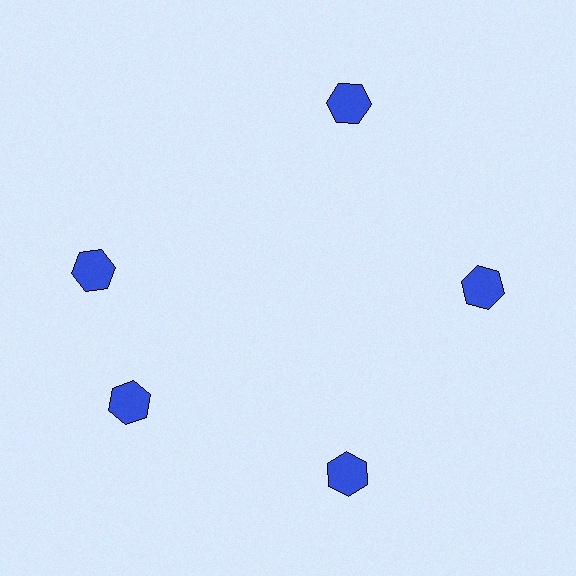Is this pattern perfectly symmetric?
No. The 5 blue hexagons are arranged in a ring, but one element near the 10 o'clock position is rotated out of alignment along the ring, breaking the 5-fold rotational symmetry.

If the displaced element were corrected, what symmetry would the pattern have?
It would have 5-fold rotational symmetry — the pattern would map onto itself every 72 degrees.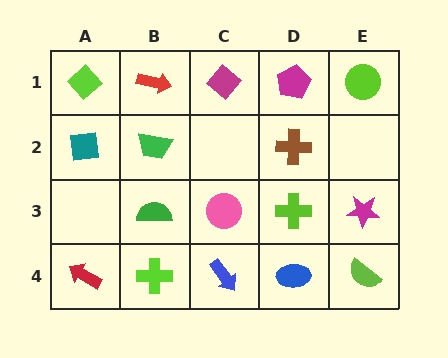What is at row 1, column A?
A lime diamond.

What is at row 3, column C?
A pink circle.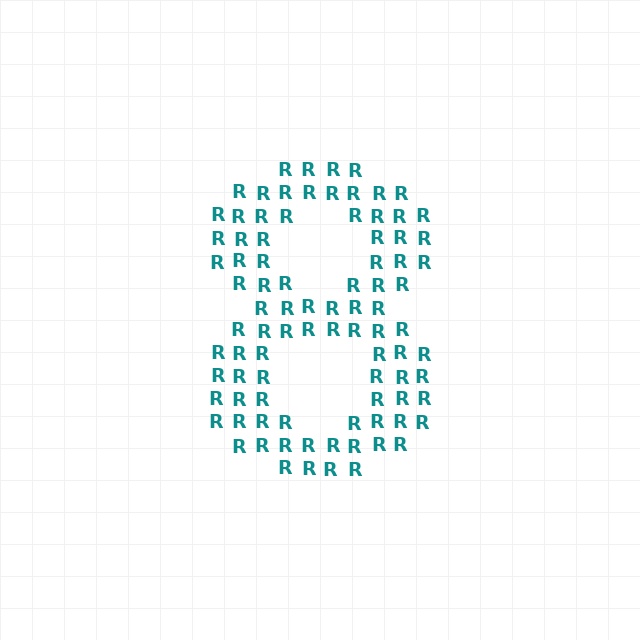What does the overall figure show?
The overall figure shows the digit 8.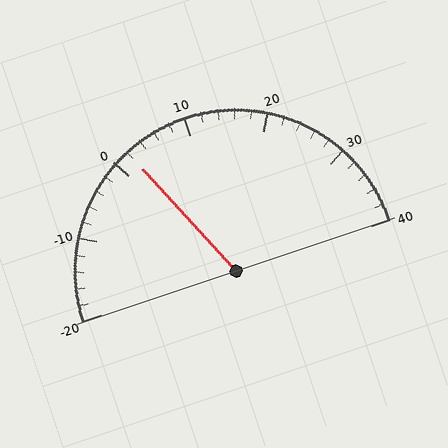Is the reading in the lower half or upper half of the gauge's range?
The reading is in the lower half of the range (-20 to 40).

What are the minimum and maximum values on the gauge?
The gauge ranges from -20 to 40.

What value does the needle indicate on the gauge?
The needle indicates approximately 2.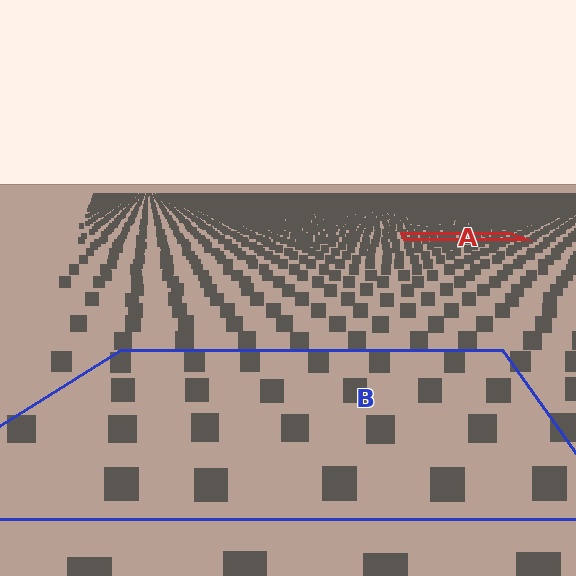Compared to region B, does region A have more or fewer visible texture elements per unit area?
Region A has more texture elements per unit area — they are packed more densely because it is farther away.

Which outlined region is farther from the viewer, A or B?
Region A is farther from the viewer — the texture elements inside it appear smaller and more densely packed.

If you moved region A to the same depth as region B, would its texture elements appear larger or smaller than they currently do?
They would appear larger. At a closer depth, the same texture elements are projected at a bigger on-screen size.